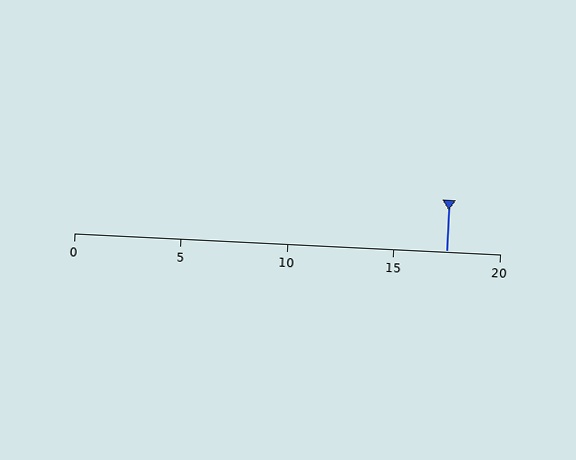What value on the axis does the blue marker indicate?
The marker indicates approximately 17.5.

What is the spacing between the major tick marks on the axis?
The major ticks are spaced 5 apart.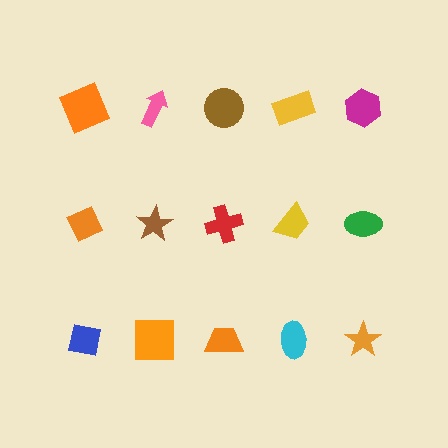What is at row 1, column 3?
A brown circle.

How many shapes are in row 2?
5 shapes.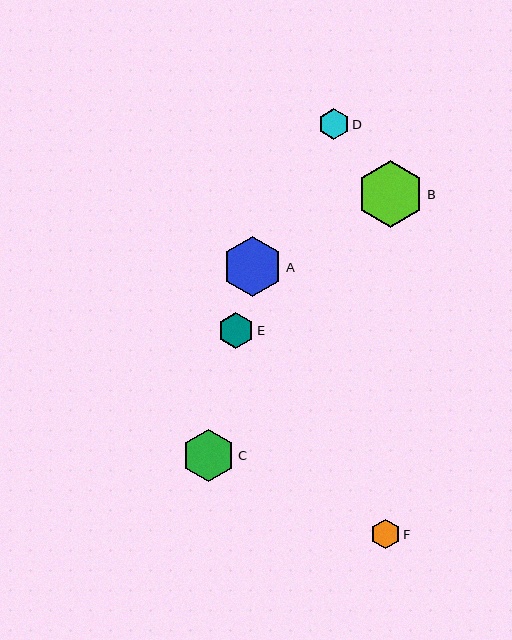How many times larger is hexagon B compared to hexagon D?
Hexagon B is approximately 2.1 times the size of hexagon D.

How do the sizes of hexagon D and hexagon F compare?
Hexagon D and hexagon F are approximately the same size.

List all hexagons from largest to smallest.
From largest to smallest: B, A, C, E, D, F.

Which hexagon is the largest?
Hexagon B is the largest with a size of approximately 67 pixels.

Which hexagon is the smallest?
Hexagon F is the smallest with a size of approximately 29 pixels.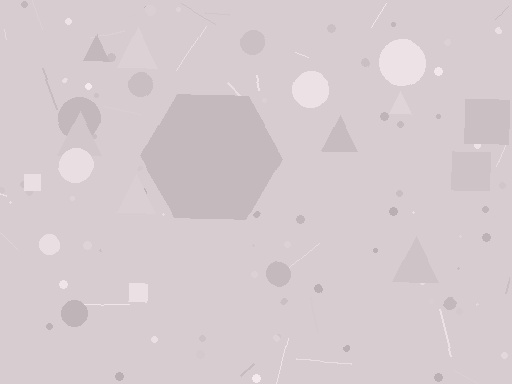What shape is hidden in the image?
A hexagon is hidden in the image.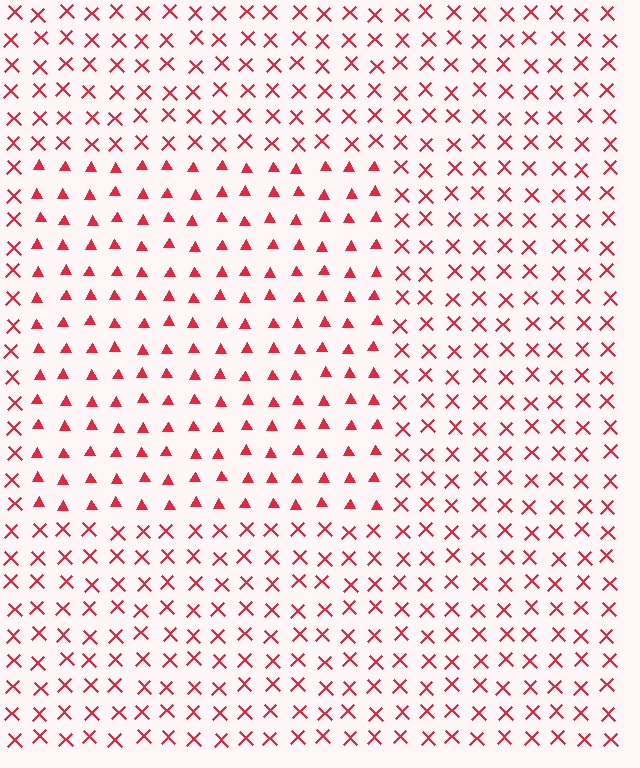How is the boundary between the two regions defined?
The boundary is defined by a change in element shape: triangles inside vs. X marks outside. All elements share the same color and spacing.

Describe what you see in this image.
The image is filled with small red elements arranged in a uniform grid. A rectangle-shaped region contains triangles, while the surrounding area contains X marks. The boundary is defined purely by the change in element shape.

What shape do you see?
I see a rectangle.